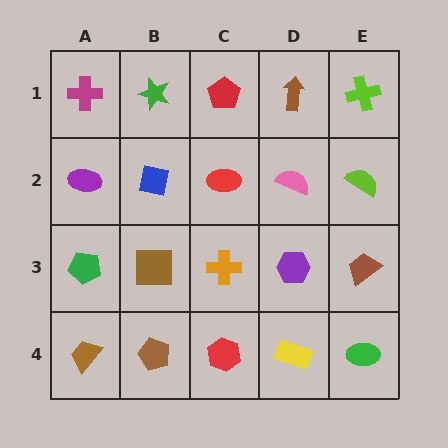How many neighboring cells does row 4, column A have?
2.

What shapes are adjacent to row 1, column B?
A blue square (row 2, column B), a magenta cross (row 1, column A), a red pentagon (row 1, column C).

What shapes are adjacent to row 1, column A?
A purple ellipse (row 2, column A), a green star (row 1, column B).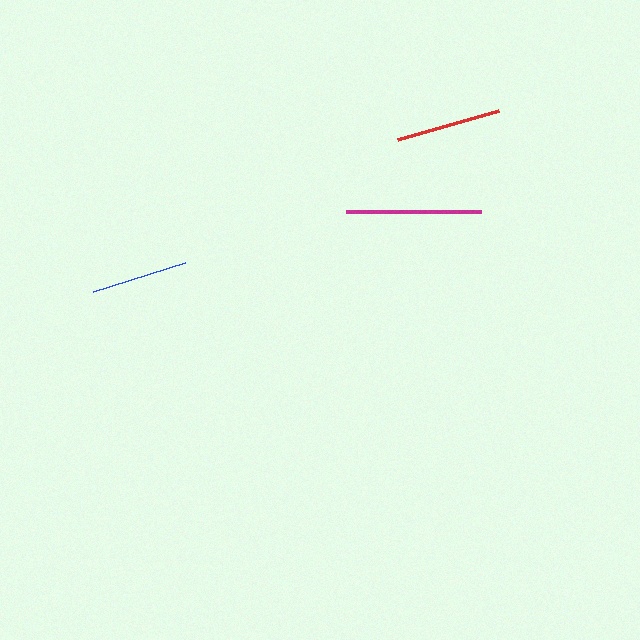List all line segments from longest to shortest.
From longest to shortest: magenta, red, blue.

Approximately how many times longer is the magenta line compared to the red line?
The magenta line is approximately 1.3 times the length of the red line.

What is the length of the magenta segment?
The magenta segment is approximately 135 pixels long.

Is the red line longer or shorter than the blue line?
The red line is longer than the blue line.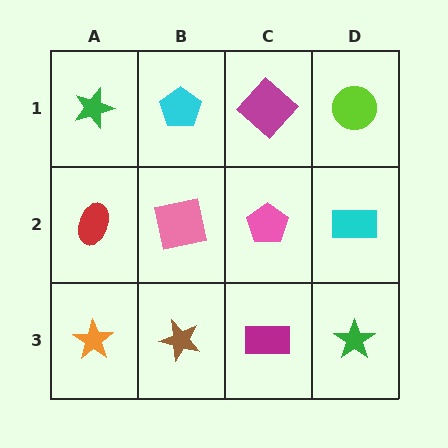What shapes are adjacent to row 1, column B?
A pink square (row 2, column B), a green star (row 1, column A), a magenta diamond (row 1, column C).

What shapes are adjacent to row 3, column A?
A red ellipse (row 2, column A), a brown star (row 3, column B).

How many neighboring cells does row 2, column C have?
4.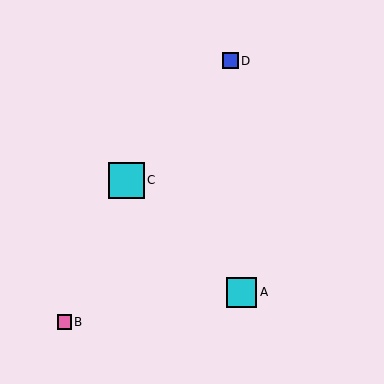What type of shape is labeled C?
Shape C is a cyan square.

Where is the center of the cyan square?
The center of the cyan square is at (242, 292).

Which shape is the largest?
The cyan square (labeled C) is the largest.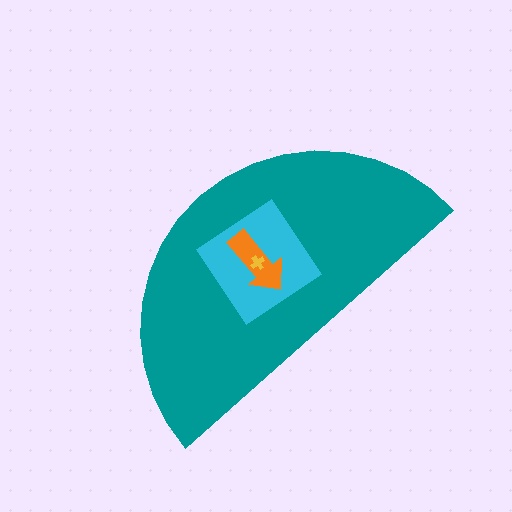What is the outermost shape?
The teal semicircle.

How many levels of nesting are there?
4.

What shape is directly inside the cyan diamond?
The orange arrow.